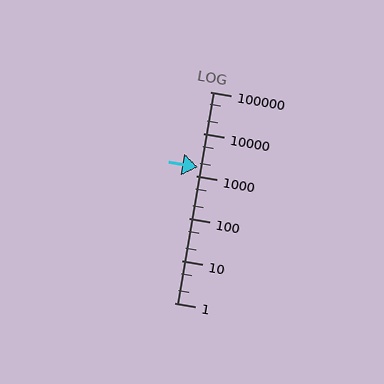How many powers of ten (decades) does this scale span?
The scale spans 5 decades, from 1 to 100000.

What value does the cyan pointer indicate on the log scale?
The pointer indicates approximately 1600.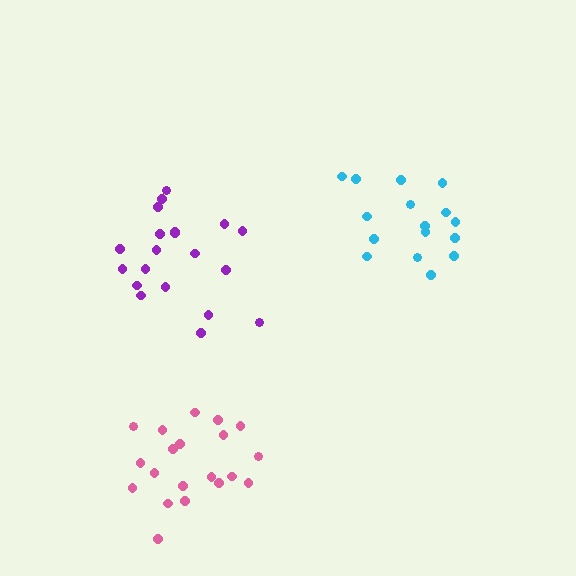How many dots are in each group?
Group 1: 20 dots, Group 2: 20 dots, Group 3: 16 dots (56 total).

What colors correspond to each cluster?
The clusters are colored: pink, purple, cyan.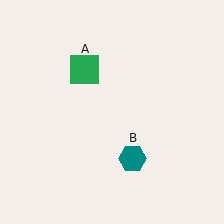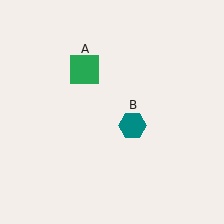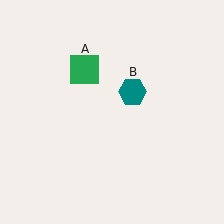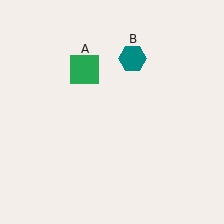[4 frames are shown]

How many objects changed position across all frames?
1 object changed position: teal hexagon (object B).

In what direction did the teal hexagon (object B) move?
The teal hexagon (object B) moved up.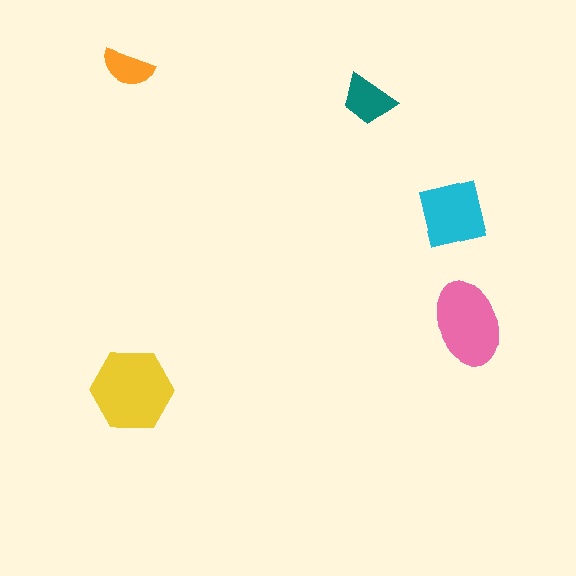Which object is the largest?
The yellow hexagon.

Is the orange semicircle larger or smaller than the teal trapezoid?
Smaller.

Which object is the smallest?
The orange semicircle.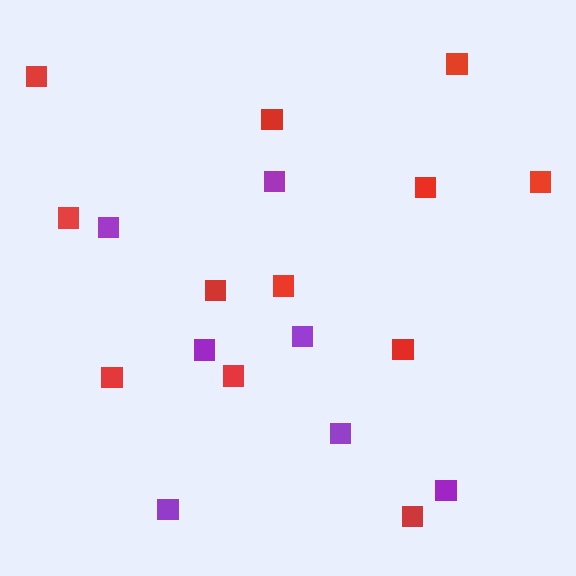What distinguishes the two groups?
There are 2 groups: one group of red squares (12) and one group of purple squares (7).